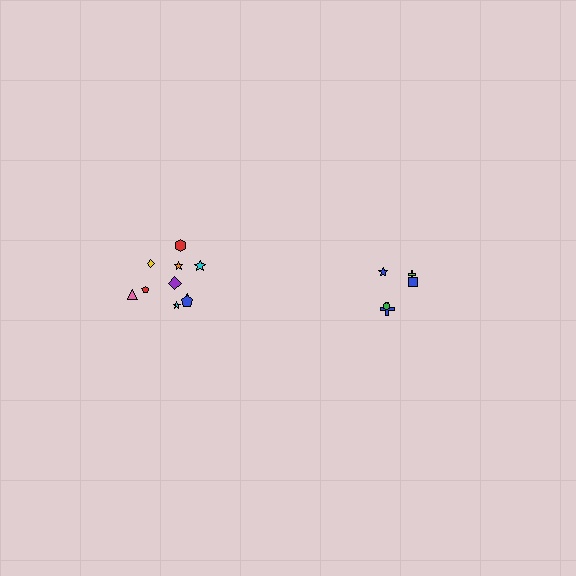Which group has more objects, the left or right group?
The left group.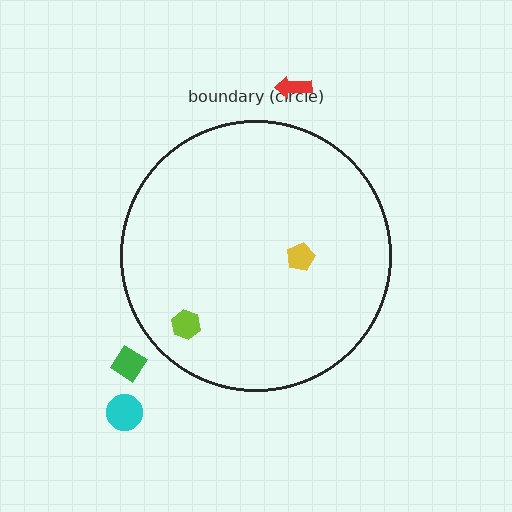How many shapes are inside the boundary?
2 inside, 3 outside.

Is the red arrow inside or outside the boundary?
Outside.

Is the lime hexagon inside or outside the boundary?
Inside.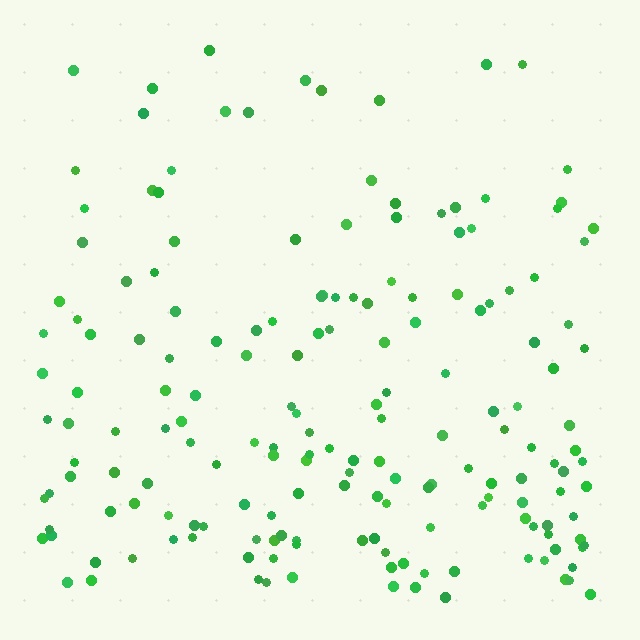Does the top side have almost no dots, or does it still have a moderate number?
Still a moderate number, just noticeably fewer than the bottom.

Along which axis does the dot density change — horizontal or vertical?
Vertical.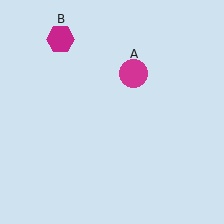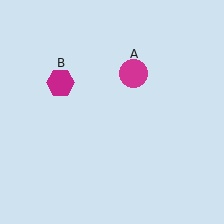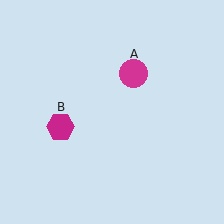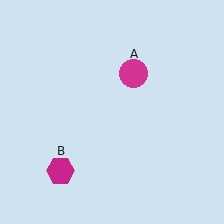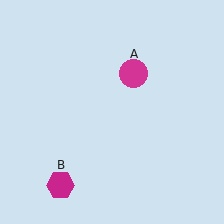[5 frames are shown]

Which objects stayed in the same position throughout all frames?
Magenta circle (object A) remained stationary.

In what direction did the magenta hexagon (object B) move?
The magenta hexagon (object B) moved down.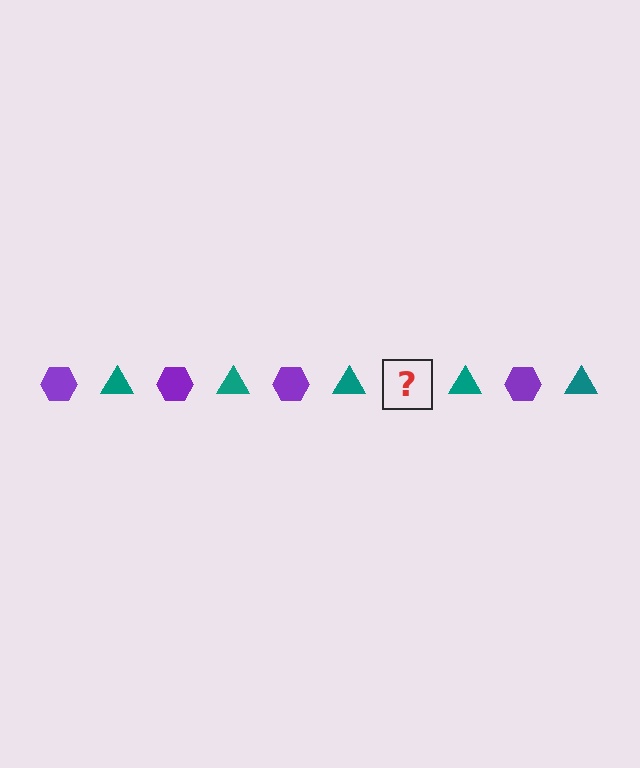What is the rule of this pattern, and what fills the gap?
The rule is that the pattern alternates between purple hexagon and teal triangle. The gap should be filled with a purple hexagon.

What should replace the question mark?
The question mark should be replaced with a purple hexagon.